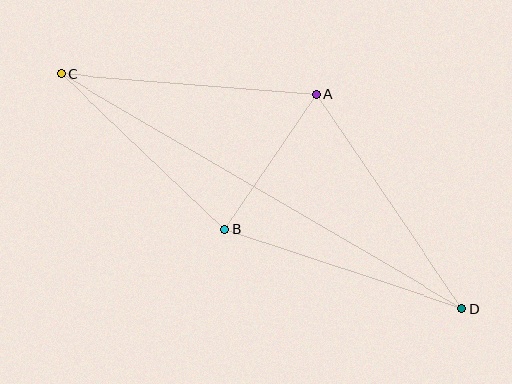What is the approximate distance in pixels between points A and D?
The distance between A and D is approximately 258 pixels.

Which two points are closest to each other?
Points A and B are closest to each other.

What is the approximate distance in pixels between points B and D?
The distance between B and D is approximately 250 pixels.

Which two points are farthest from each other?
Points C and D are farthest from each other.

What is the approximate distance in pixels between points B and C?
The distance between B and C is approximately 225 pixels.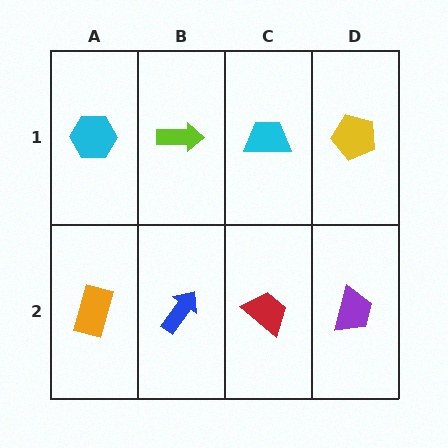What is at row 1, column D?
A yellow pentagon.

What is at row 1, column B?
A lime arrow.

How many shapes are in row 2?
4 shapes.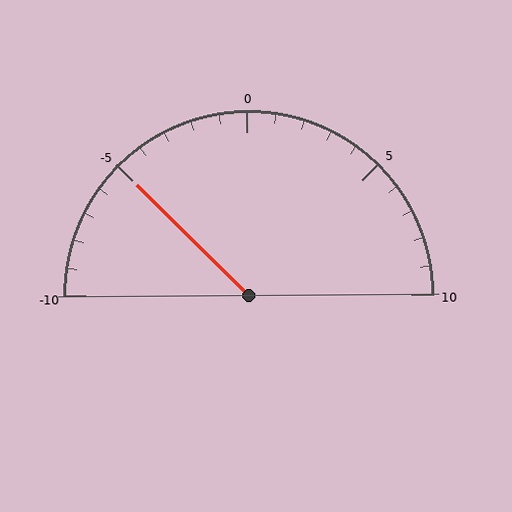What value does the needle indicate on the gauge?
The needle indicates approximately -5.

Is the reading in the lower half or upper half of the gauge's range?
The reading is in the lower half of the range (-10 to 10).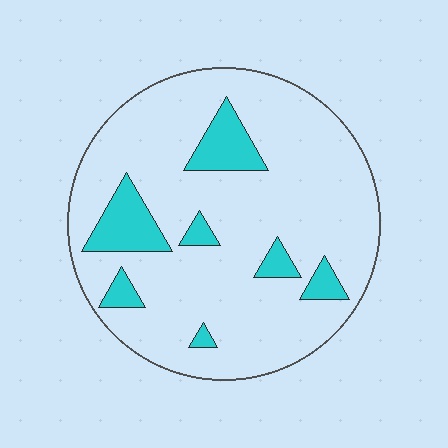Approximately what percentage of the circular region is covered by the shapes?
Approximately 15%.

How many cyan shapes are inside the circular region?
7.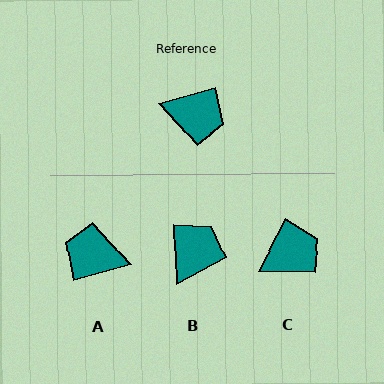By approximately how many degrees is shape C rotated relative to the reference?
Approximately 46 degrees counter-clockwise.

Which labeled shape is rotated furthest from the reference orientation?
A, about 179 degrees away.